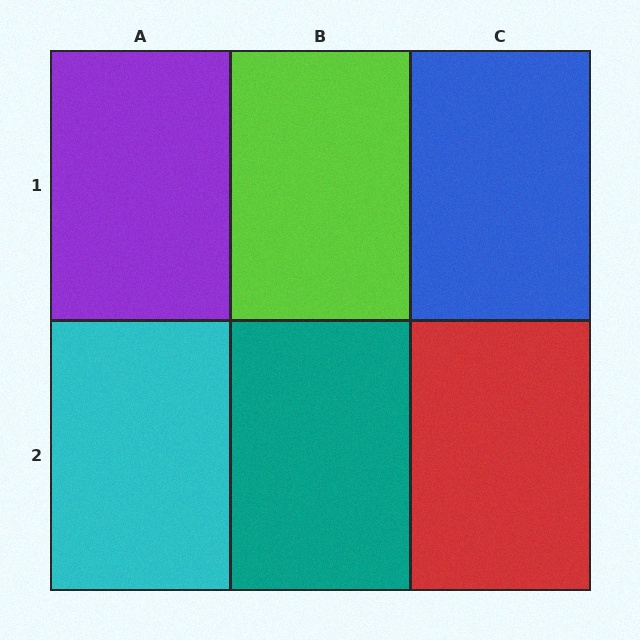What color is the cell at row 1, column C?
Blue.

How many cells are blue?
1 cell is blue.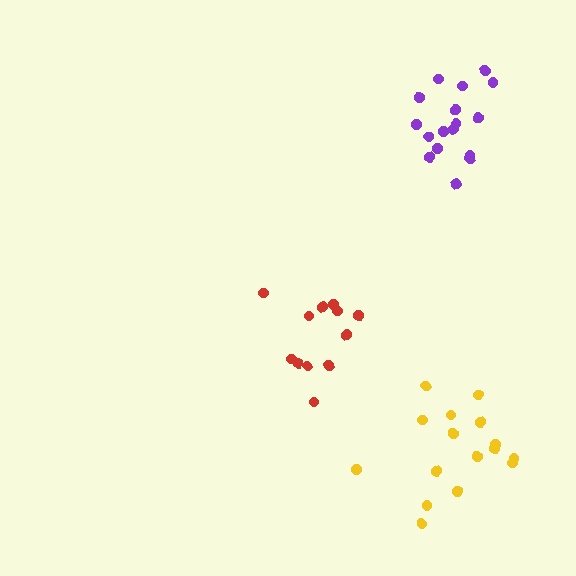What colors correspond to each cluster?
The clusters are colored: yellow, purple, red.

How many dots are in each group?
Group 1: 16 dots, Group 2: 17 dots, Group 3: 12 dots (45 total).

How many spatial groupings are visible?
There are 3 spatial groupings.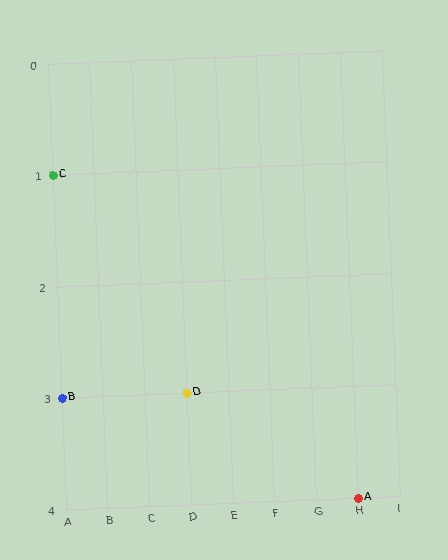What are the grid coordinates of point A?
Point A is at grid coordinates (H, 4).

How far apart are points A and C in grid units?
Points A and C are 7 columns and 3 rows apart (about 7.6 grid units diagonally).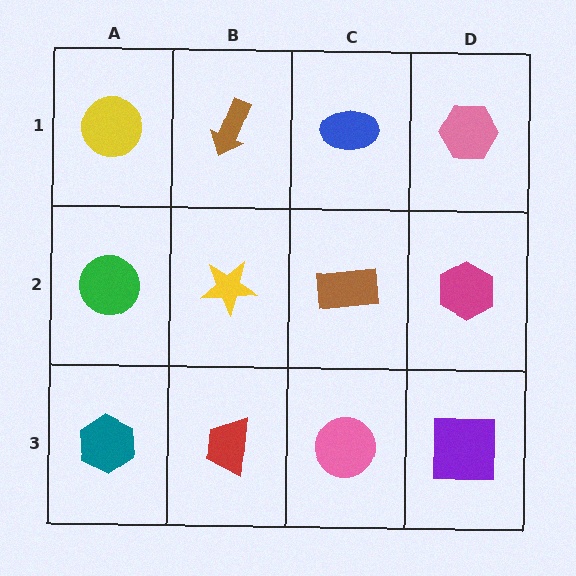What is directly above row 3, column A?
A green circle.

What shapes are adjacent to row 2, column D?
A pink hexagon (row 1, column D), a purple square (row 3, column D), a brown rectangle (row 2, column C).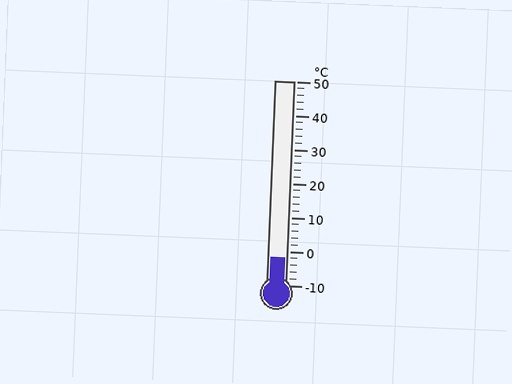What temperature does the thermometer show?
The thermometer shows approximately -2°C.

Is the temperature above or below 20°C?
The temperature is below 20°C.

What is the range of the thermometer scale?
The thermometer scale ranges from -10°C to 50°C.